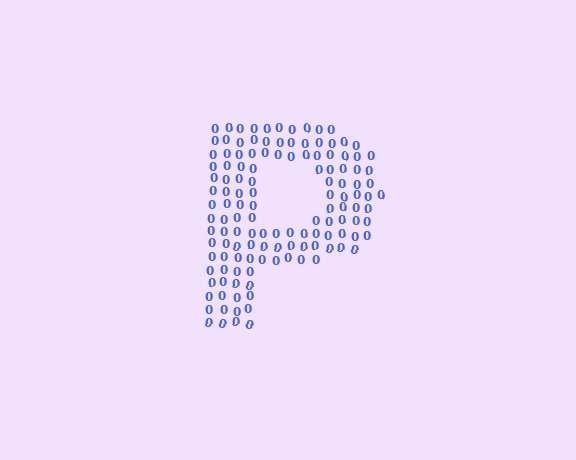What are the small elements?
The small elements are digit 0's.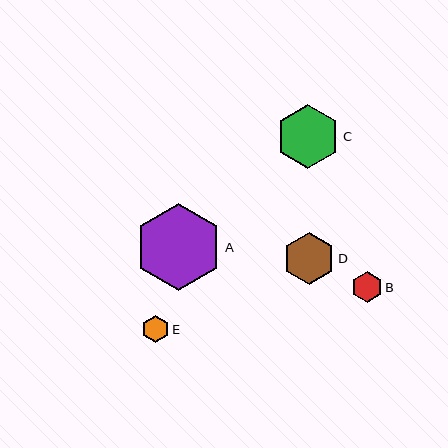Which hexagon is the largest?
Hexagon A is the largest with a size of approximately 87 pixels.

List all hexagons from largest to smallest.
From largest to smallest: A, C, D, B, E.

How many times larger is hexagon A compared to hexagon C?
Hexagon A is approximately 1.4 times the size of hexagon C.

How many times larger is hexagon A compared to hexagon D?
Hexagon A is approximately 1.7 times the size of hexagon D.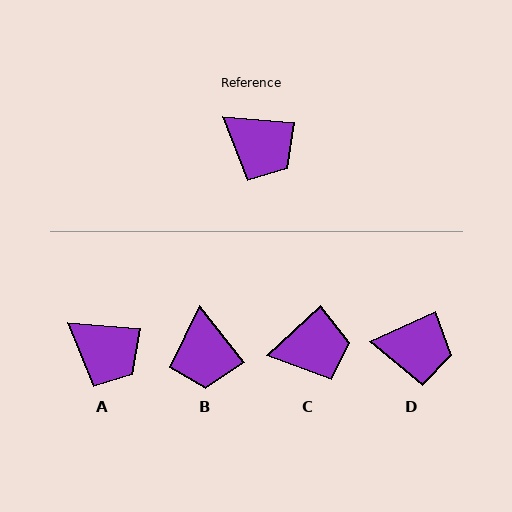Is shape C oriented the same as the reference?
No, it is off by about 48 degrees.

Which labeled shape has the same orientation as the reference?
A.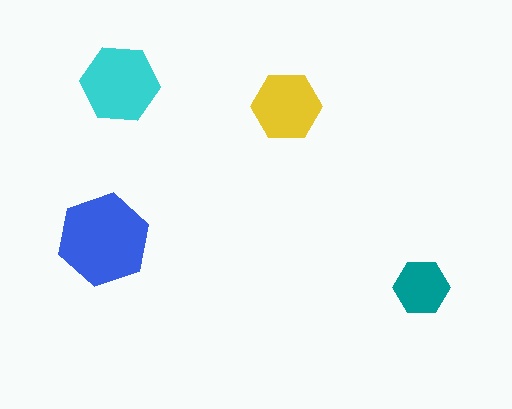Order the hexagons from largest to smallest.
the blue one, the cyan one, the yellow one, the teal one.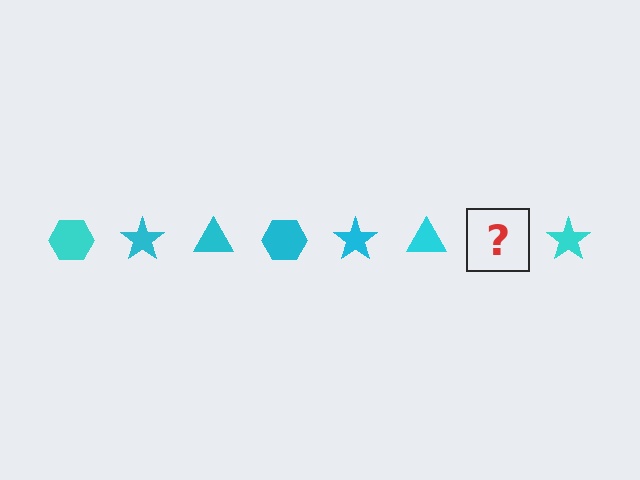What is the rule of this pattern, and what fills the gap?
The rule is that the pattern cycles through hexagon, star, triangle shapes in cyan. The gap should be filled with a cyan hexagon.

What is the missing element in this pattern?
The missing element is a cyan hexagon.